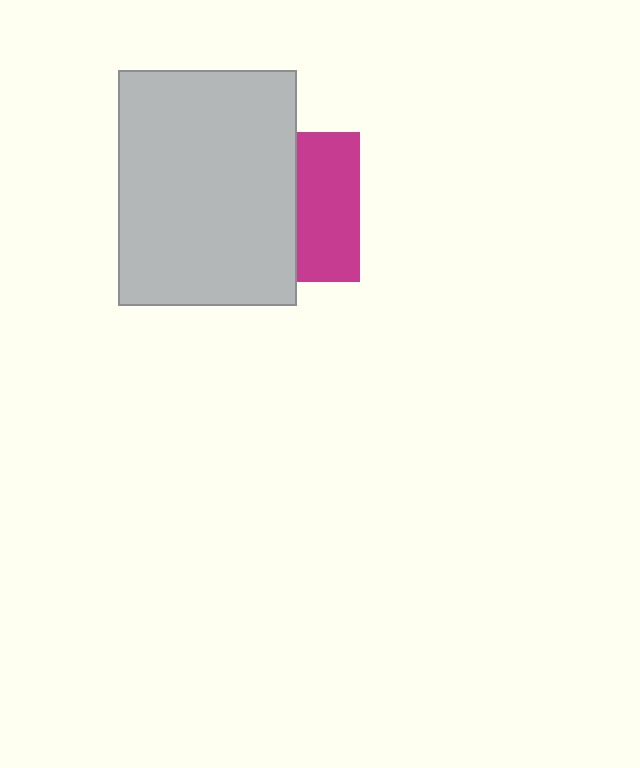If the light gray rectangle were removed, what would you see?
You would see the complete magenta square.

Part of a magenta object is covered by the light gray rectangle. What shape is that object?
It is a square.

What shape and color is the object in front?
The object in front is a light gray rectangle.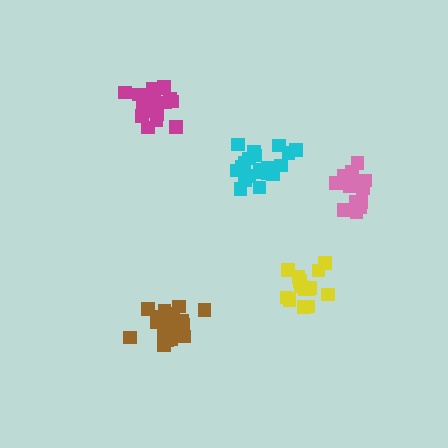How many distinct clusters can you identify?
There are 5 distinct clusters.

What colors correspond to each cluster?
The clusters are colored: magenta, yellow, brown, pink, cyan.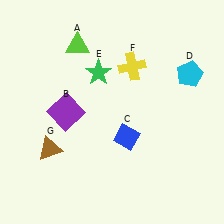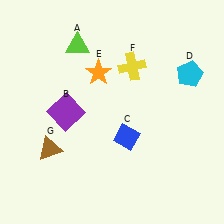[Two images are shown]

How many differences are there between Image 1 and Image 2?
There is 1 difference between the two images.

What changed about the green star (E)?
In Image 1, E is green. In Image 2, it changed to orange.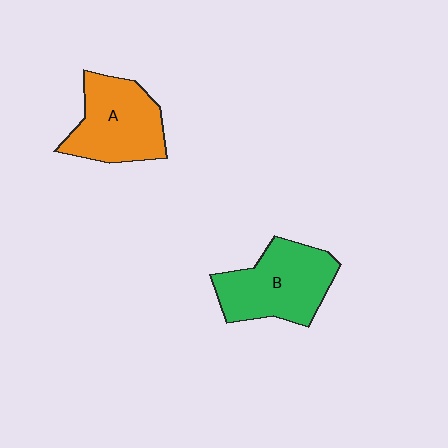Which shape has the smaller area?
Shape A (orange).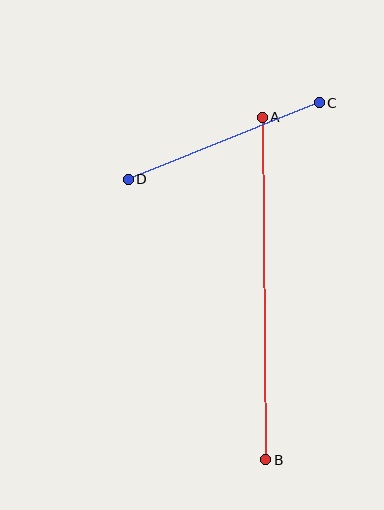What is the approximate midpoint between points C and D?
The midpoint is at approximately (224, 141) pixels.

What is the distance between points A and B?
The distance is approximately 342 pixels.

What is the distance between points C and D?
The distance is approximately 206 pixels.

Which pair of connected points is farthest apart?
Points A and B are farthest apart.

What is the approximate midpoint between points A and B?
The midpoint is at approximately (264, 289) pixels.